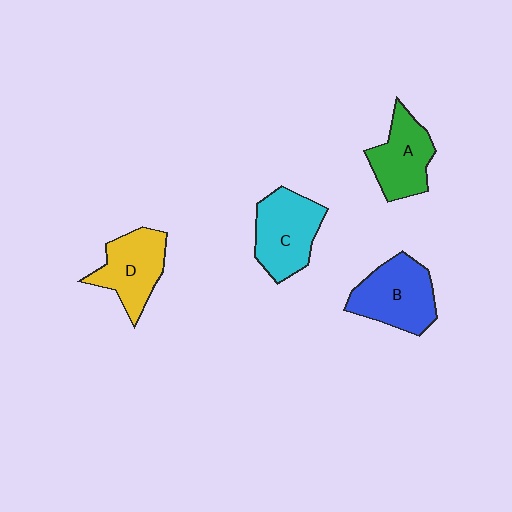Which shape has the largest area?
Shape B (blue).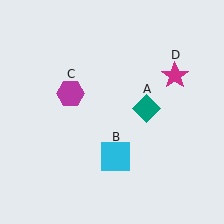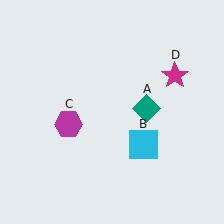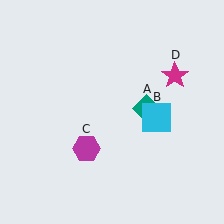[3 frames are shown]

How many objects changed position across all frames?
2 objects changed position: cyan square (object B), magenta hexagon (object C).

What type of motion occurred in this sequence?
The cyan square (object B), magenta hexagon (object C) rotated counterclockwise around the center of the scene.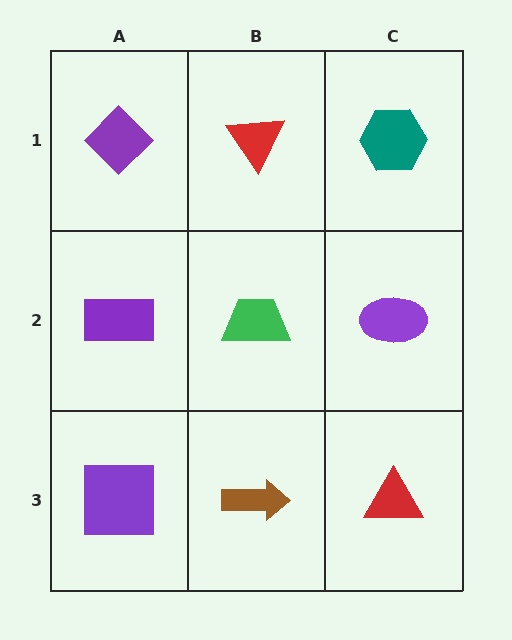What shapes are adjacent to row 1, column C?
A purple ellipse (row 2, column C), a red triangle (row 1, column B).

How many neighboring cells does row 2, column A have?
3.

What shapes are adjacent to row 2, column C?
A teal hexagon (row 1, column C), a red triangle (row 3, column C), a green trapezoid (row 2, column B).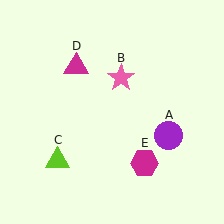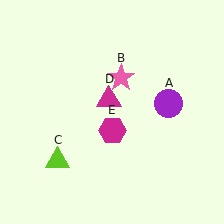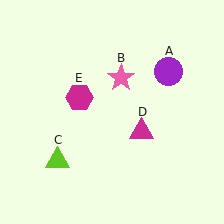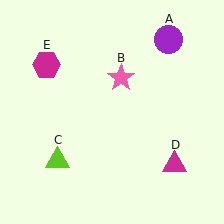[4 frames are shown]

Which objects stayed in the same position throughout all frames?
Pink star (object B) and lime triangle (object C) remained stationary.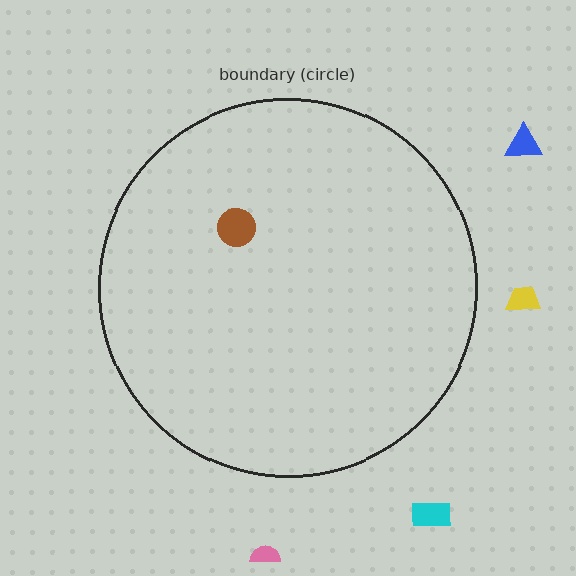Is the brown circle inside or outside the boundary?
Inside.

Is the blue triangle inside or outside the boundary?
Outside.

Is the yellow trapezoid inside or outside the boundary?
Outside.